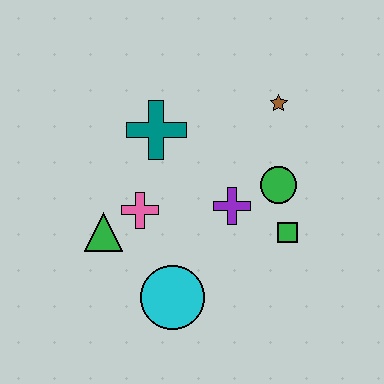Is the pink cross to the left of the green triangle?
No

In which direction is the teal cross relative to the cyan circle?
The teal cross is above the cyan circle.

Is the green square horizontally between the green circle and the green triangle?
No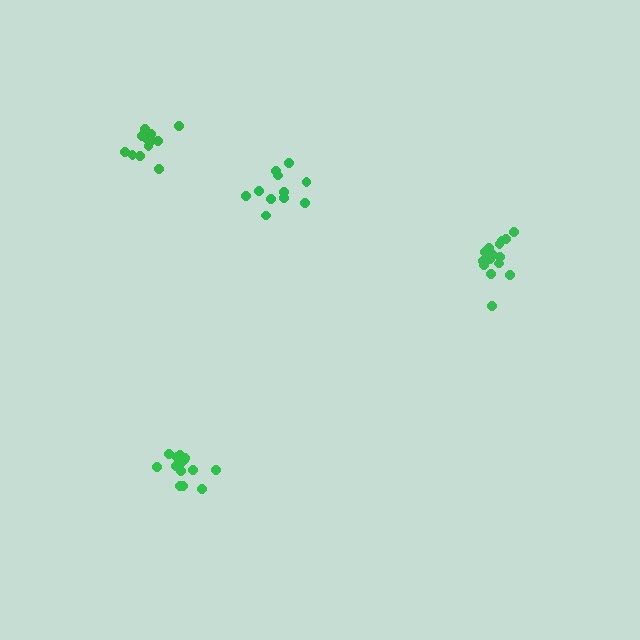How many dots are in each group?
Group 1: 12 dots, Group 2: 15 dots, Group 3: 15 dots, Group 4: 11 dots (53 total).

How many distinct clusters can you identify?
There are 4 distinct clusters.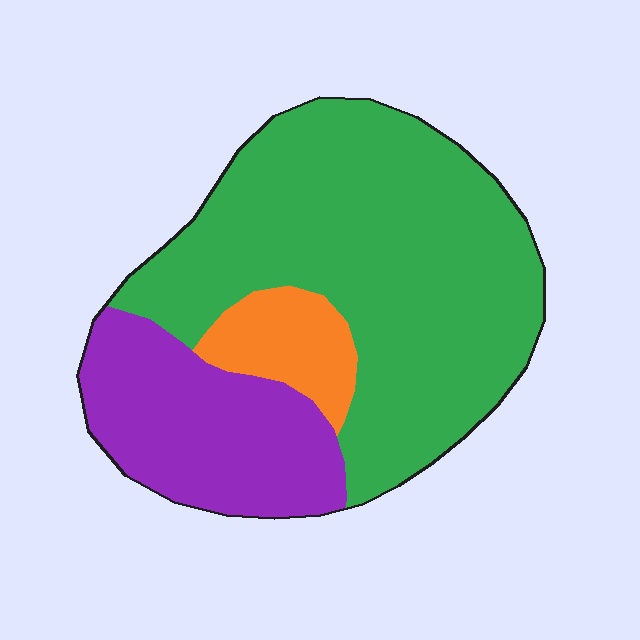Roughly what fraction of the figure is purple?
Purple takes up about one quarter (1/4) of the figure.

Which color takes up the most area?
Green, at roughly 65%.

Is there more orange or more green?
Green.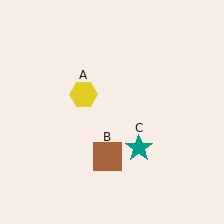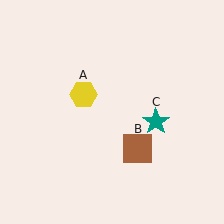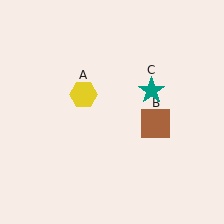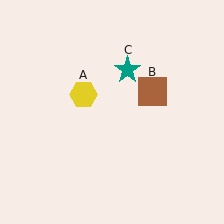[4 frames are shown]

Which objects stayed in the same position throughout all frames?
Yellow hexagon (object A) remained stationary.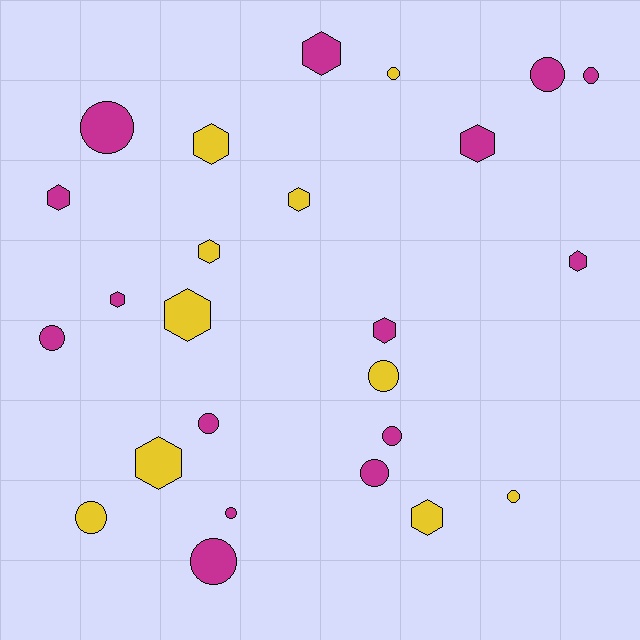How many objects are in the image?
There are 25 objects.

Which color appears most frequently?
Magenta, with 15 objects.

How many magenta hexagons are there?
There are 6 magenta hexagons.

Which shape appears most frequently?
Circle, with 13 objects.